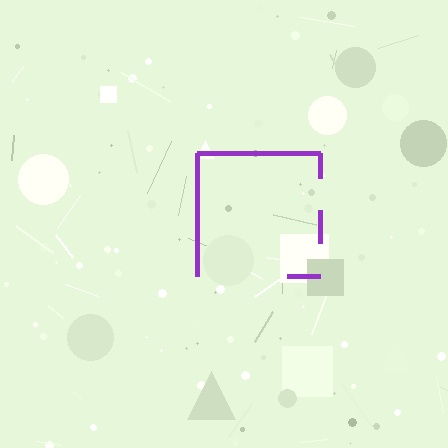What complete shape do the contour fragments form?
The contour fragments form a square.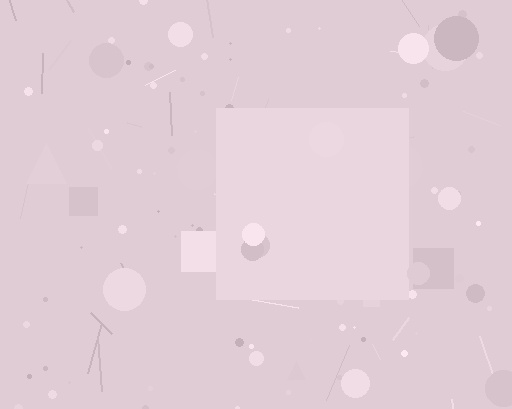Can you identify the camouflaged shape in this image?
The camouflaged shape is a square.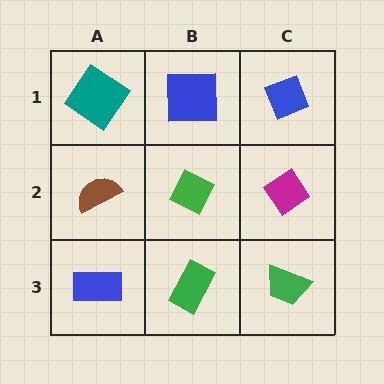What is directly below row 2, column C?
A green trapezoid.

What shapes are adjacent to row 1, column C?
A magenta diamond (row 2, column C), a blue square (row 1, column B).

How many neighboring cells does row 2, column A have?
3.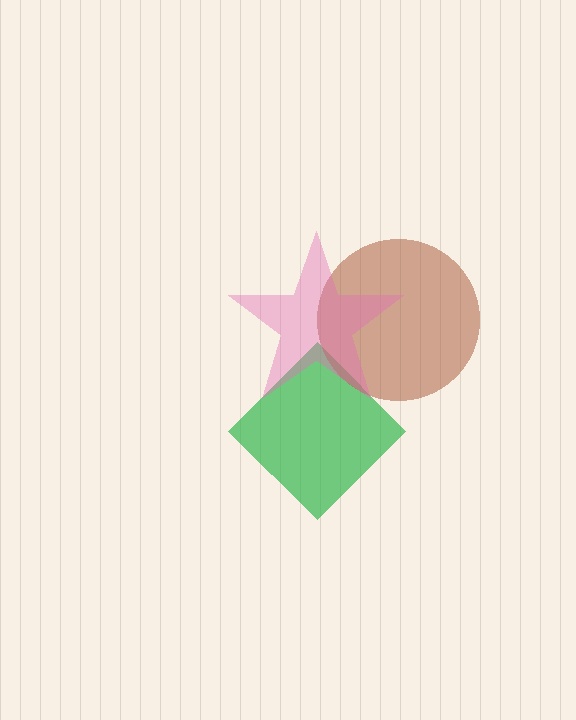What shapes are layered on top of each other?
The layered shapes are: a green diamond, a brown circle, a pink star.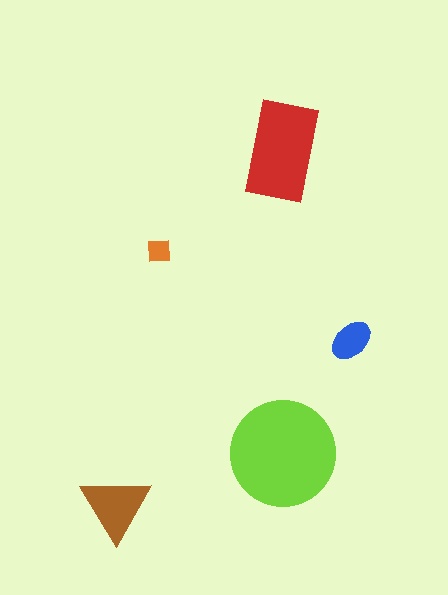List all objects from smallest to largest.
The orange square, the blue ellipse, the brown triangle, the red rectangle, the lime circle.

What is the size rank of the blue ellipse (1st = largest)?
4th.